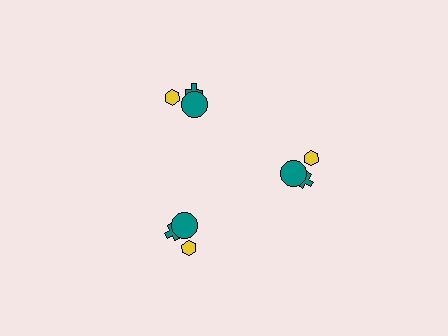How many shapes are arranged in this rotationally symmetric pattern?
There are 9 shapes, arranged in 3 groups of 3.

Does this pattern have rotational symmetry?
Yes, this pattern has 3-fold rotational symmetry. It looks the same after rotating 120 degrees around the center.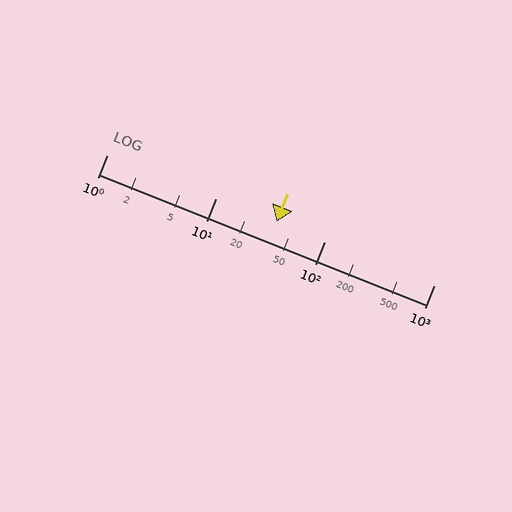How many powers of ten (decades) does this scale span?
The scale spans 3 decades, from 1 to 1000.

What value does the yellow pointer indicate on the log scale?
The pointer indicates approximately 36.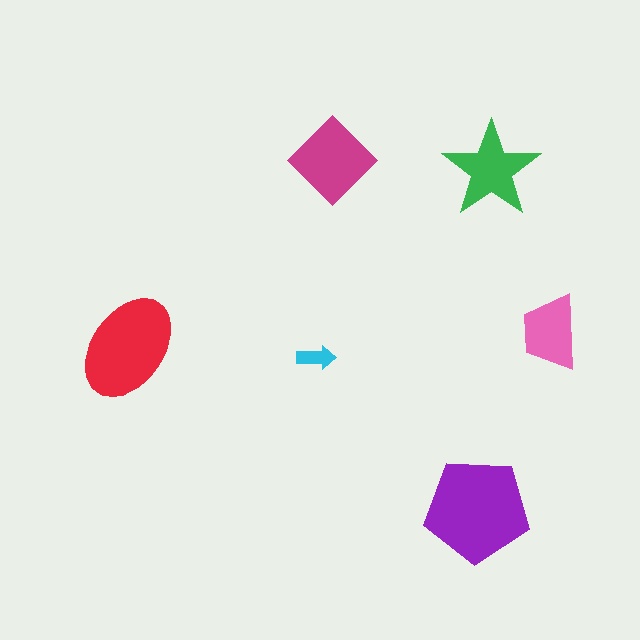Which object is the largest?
The purple pentagon.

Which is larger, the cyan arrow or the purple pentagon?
The purple pentagon.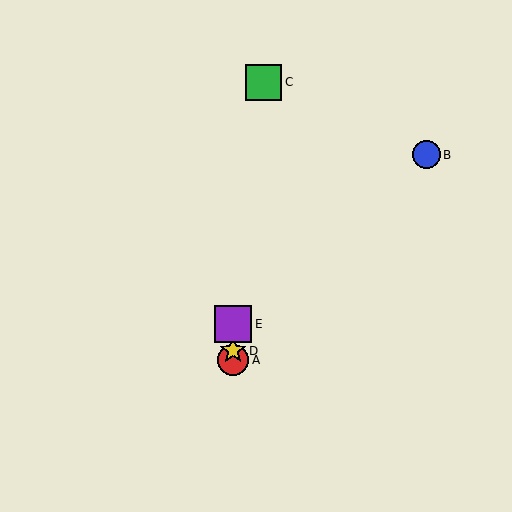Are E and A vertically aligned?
Yes, both are at x≈233.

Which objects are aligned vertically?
Objects A, D, E are aligned vertically.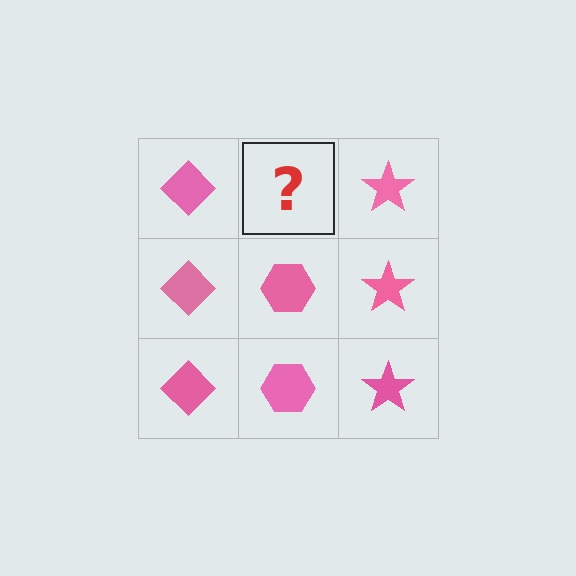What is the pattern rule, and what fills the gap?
The rule is that each column has a consistent shape. The gap should be filled with a pink hexagon.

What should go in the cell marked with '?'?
The missing cell should contain a pink hexagon.